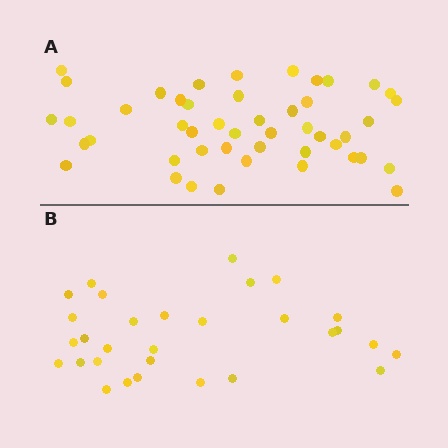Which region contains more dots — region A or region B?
Region A (the top region) has more dots.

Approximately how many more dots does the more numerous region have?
Region A has approximately 15 more dots than region B.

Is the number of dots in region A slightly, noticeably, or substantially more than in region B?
Region A has substantially more. The ratio is roughly 1.6 to 1.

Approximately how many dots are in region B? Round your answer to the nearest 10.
About 30 dots.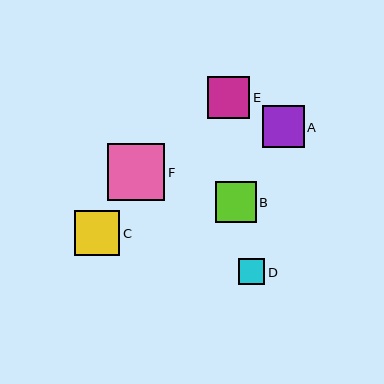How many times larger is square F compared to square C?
Square F is approximately 1.3 times the size of square C.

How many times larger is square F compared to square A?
Square F is approximately 1.4 times the size of square A.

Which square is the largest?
Square F is the largest with a size of approximately 57 pixels.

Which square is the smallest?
Square D is the smallest with a size of approximately 26 pixels.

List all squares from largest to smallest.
From largest to smallest: F, C, E, A, B, D.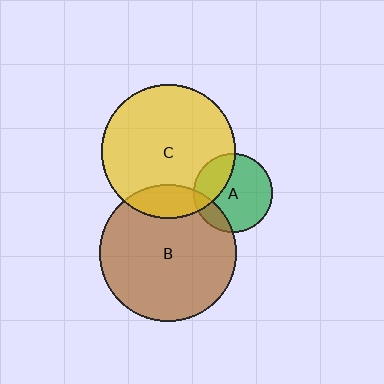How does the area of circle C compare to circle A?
Approximately 2.9 times.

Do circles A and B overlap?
Yes.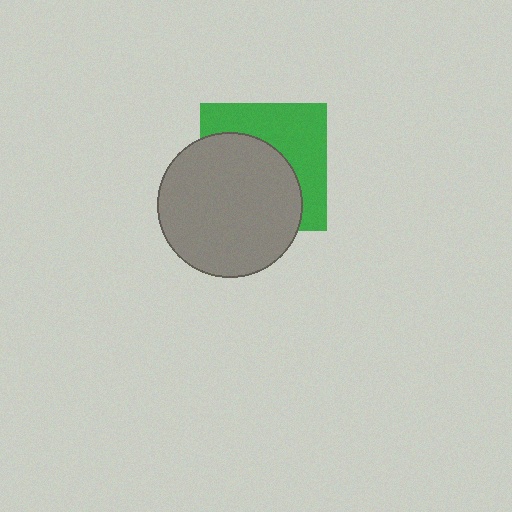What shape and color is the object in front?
The object in front is a gray circle.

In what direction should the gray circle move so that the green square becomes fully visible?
The gray circle should move toward the lower-left. That is the shortest direction to clear the overlap and leave the green square fully visible.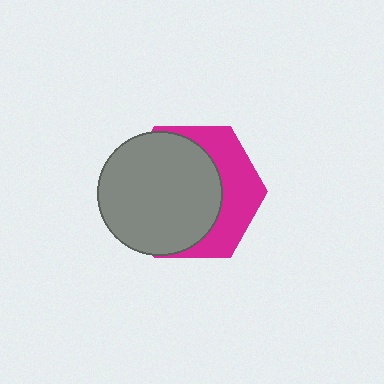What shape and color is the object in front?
The object in front is a gray circle.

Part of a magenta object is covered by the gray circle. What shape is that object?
It is a hexagon.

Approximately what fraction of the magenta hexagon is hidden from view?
Roughly 62% of the magenta hexagon is hidden behind the gray circle.